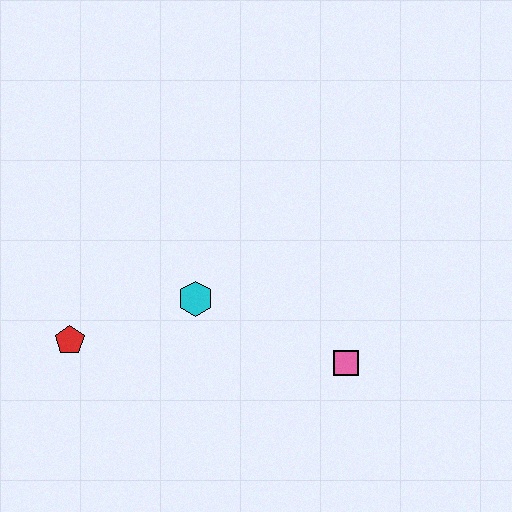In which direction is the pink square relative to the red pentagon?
The pink square is to the right of the red pentagon.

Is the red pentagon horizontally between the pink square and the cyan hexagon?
No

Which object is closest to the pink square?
The cyan hexagon is closest to the pink square.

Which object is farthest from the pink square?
The red pentagon is farthest from the pink square.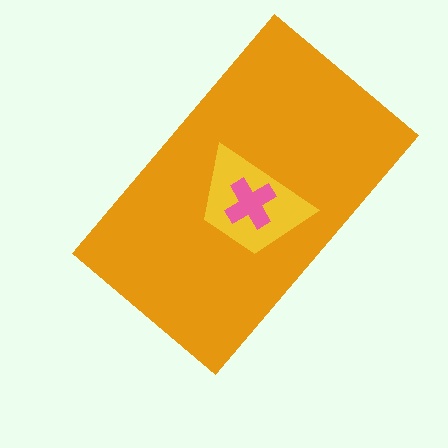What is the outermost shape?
The orange rectangle.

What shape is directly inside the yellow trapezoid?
The pink cross.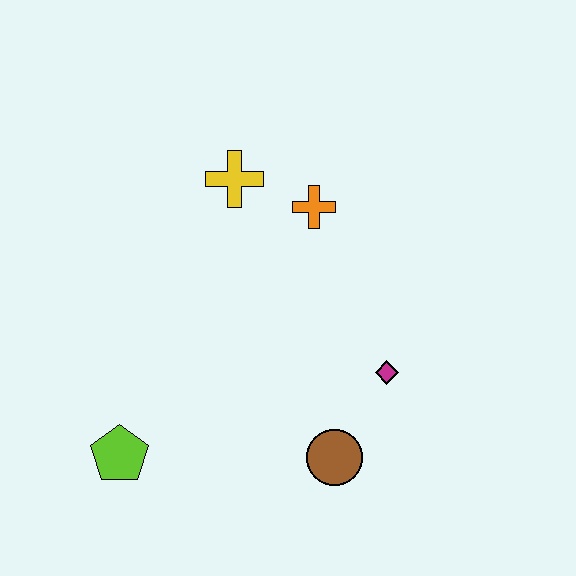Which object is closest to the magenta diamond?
The brown circle is closest to the magenta diamond.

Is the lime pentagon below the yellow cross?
Yes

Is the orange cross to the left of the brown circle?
Yes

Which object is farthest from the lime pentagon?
The orange cross is farthest from the lime pentagon.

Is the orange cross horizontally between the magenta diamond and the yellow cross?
Yes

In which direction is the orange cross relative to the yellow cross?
The orange cross is to the right of the yellow cross.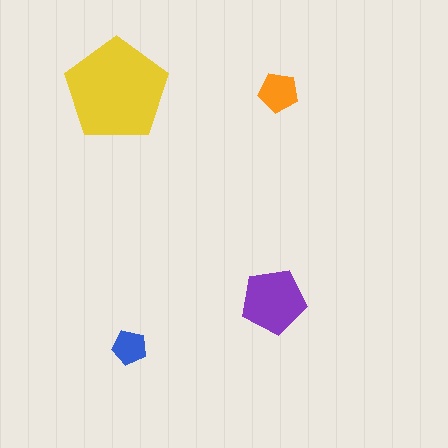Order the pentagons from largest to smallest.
the yellow one, the purple one, the orange one, the blue one.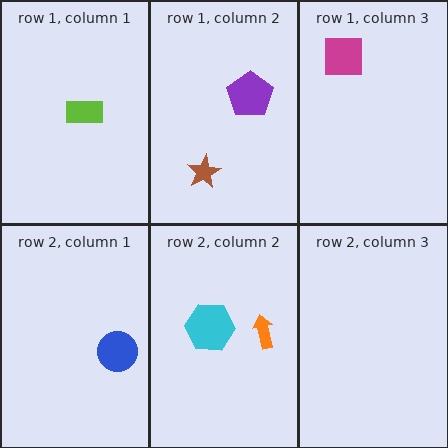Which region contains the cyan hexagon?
The row 2, column 2 region.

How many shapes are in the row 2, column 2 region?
2.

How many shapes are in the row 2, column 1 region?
1.